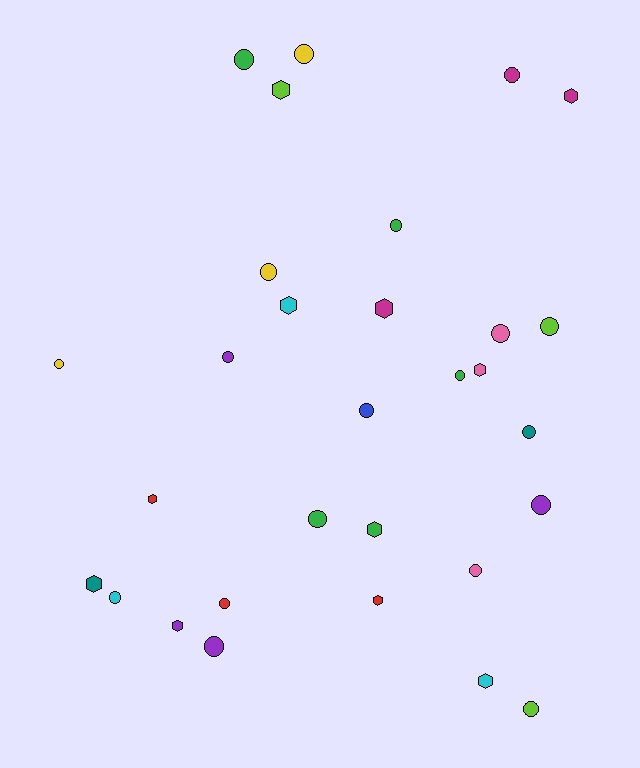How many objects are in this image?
There are 30 objects.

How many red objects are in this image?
There are 3 red objects.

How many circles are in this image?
There are 19 circles.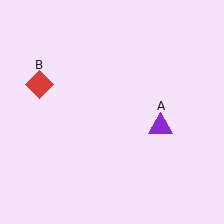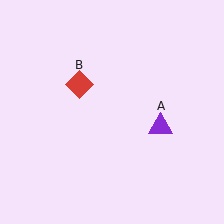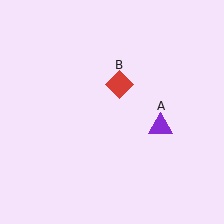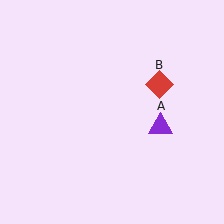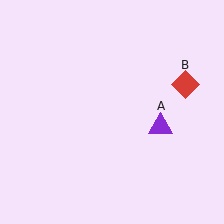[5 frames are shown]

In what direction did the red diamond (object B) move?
The red diamond (object B) moved right.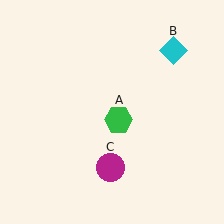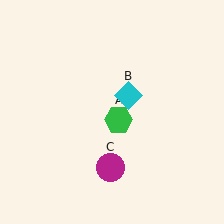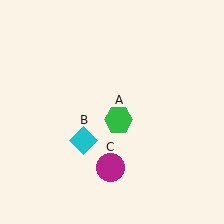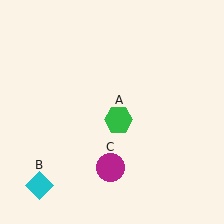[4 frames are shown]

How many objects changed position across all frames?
1 object changed position: cyan diamond (object B).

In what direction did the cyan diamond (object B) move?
The cyan diamond (object B) moved down and to the left.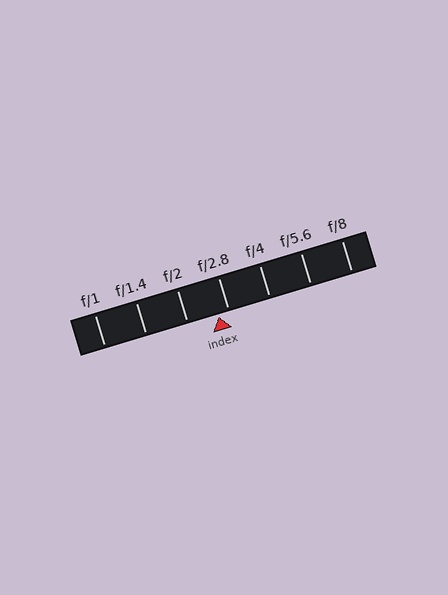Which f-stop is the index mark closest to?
The index mark is closest to f/2.8.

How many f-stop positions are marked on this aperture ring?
There are 7 f-stop positions marked.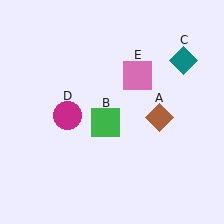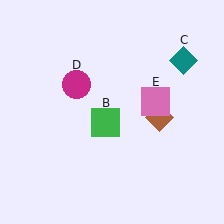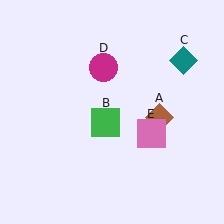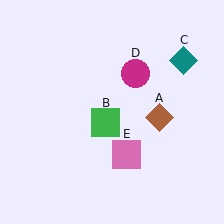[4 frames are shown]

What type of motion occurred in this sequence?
The magenta circle (object D), pink square (object E) rotated clockwise around the center of the scene.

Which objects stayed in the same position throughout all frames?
Brown diamond (object A) and green square (object B) and teal diamond (object C) remained stationary.